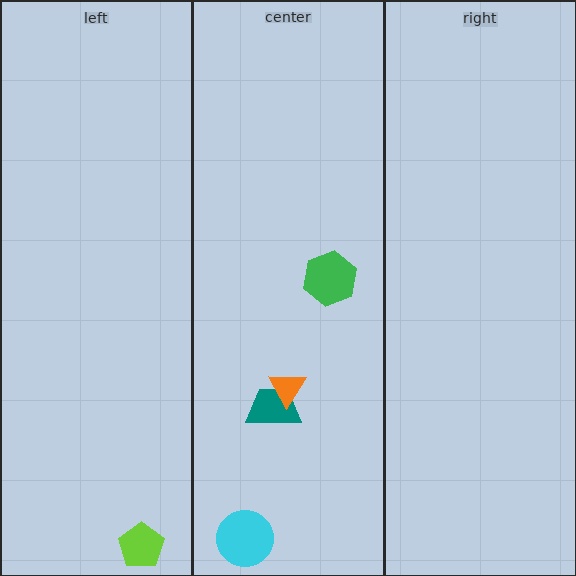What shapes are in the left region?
The lime pentagon.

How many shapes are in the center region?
4.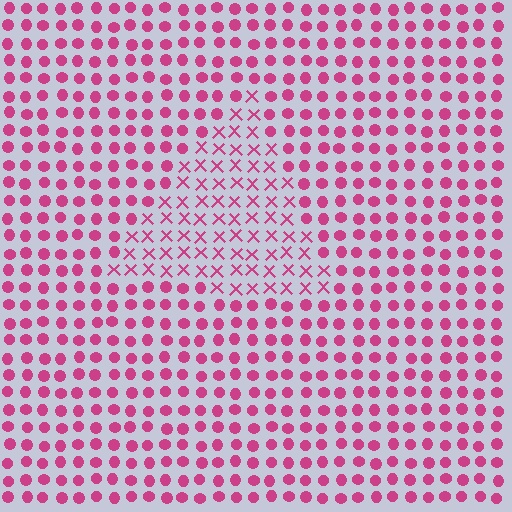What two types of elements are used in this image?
The image uses X marks inside the triangle region and circles outside it.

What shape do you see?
I see a triangle.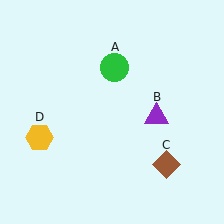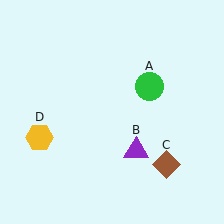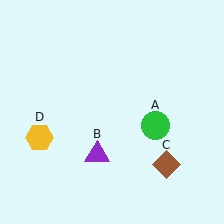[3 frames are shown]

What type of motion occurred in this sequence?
The green circle (object A), purple triangle (object B) rotated clockwise around the center of the scene.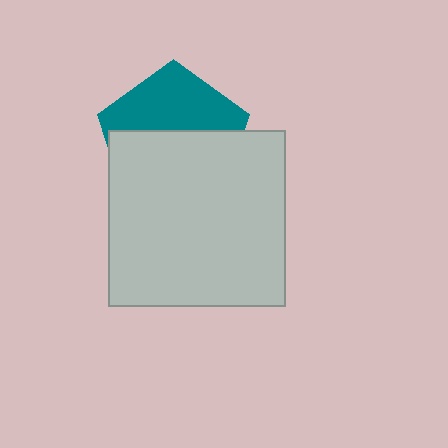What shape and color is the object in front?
The object in front is a light gray square.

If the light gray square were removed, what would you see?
You would see the complete teal pentagon.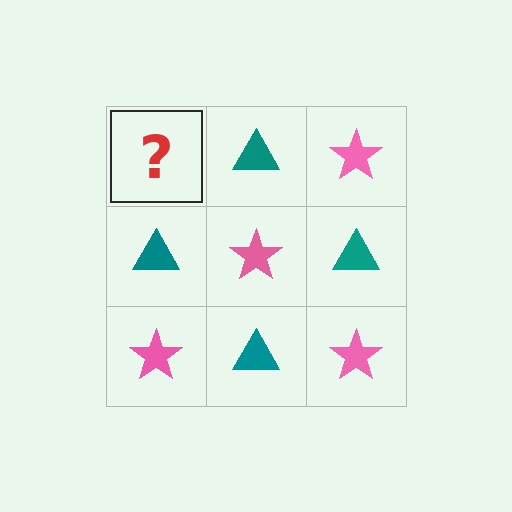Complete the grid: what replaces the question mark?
The question mark should be replaced with a pink star.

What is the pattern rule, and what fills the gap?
The rule is that it alternates pink star and teal triangle in a checkerboard pattern. The gap should be filled with a pink star.